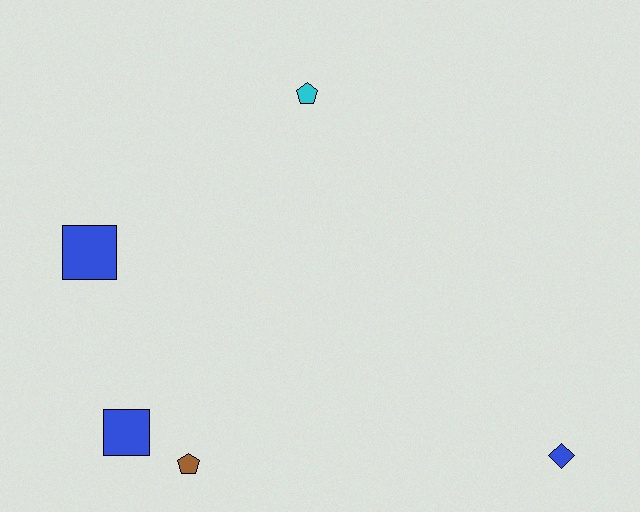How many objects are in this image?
There are 5 objects.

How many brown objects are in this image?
There is 1 brown object.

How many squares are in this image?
There are 2 squares.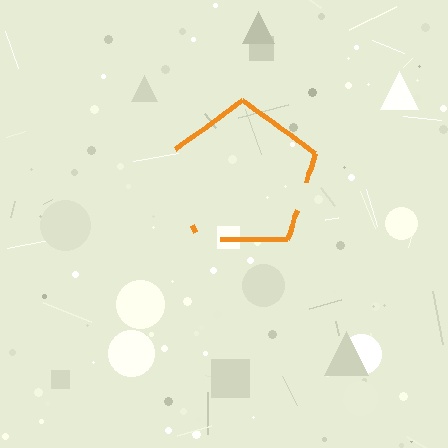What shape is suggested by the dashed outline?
The dashed outline suggests a pentagon.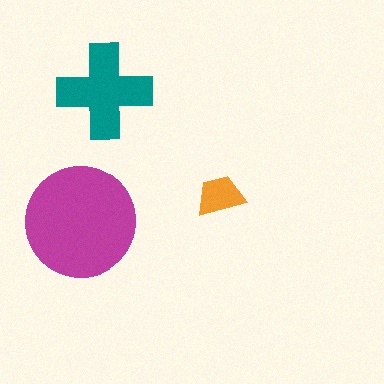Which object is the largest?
The magenta circle.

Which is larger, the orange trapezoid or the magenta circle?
The magenta circle.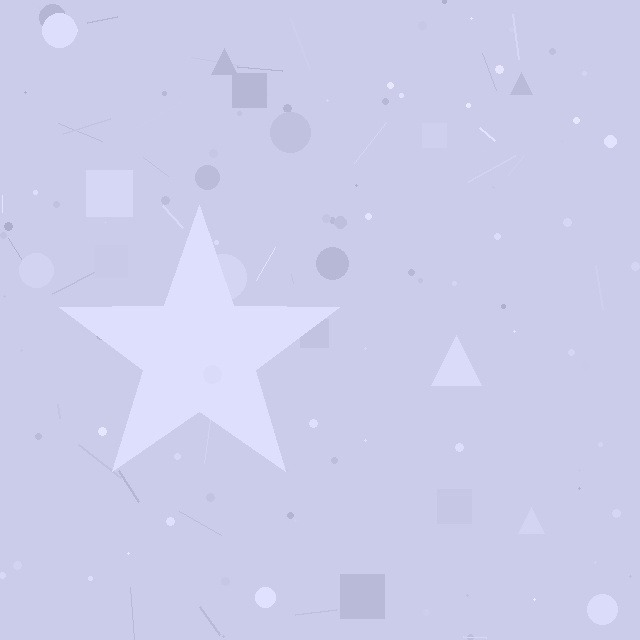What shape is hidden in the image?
A star is hidden in the image.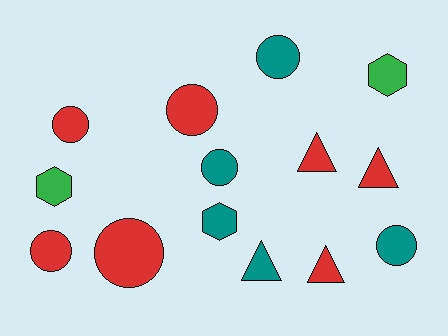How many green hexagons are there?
There are 2 green hexagons.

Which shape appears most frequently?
Circle, with 7 objects.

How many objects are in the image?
There are 14 objects.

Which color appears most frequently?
Red, with 7 objects.